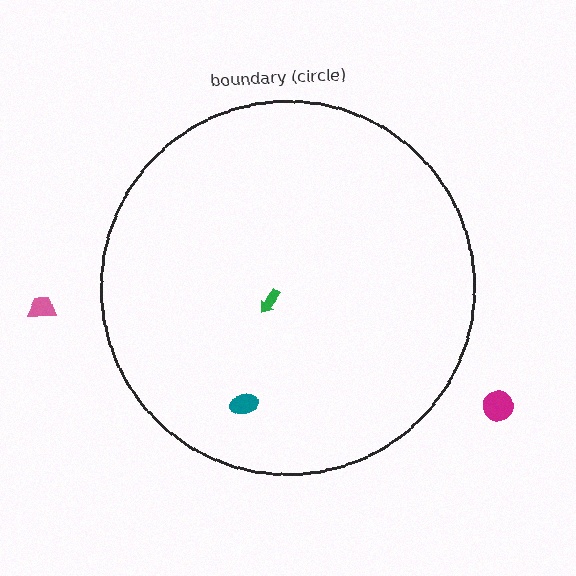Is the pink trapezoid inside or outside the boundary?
Outside.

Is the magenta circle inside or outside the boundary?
Outside.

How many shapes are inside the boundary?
2 inside, 2 outside.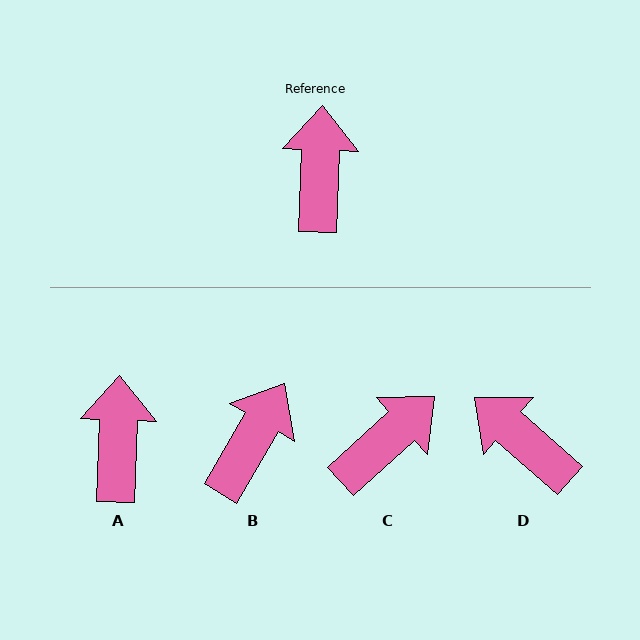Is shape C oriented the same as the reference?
No, it is off by about 46 degrees.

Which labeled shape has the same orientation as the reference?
A.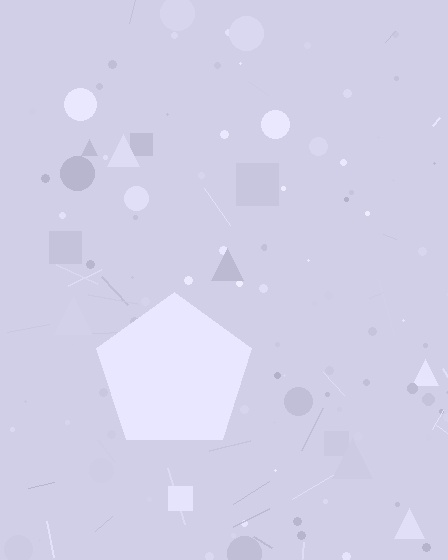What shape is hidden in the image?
A pentagon is hidden in the image.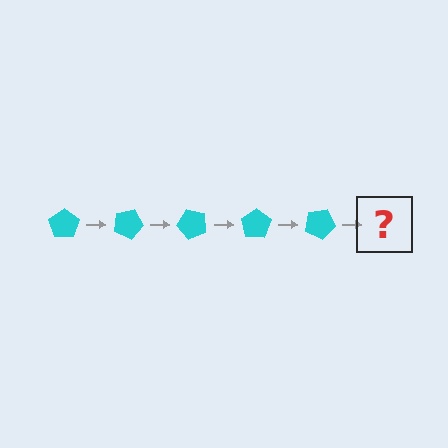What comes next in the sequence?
The next element should be a cyan pentagon rotated 125 degrees.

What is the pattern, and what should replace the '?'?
The pattern is that the pentagon rotates 25 degrees each step. The '?' should be a cyan pentagon rotated 125 degrees.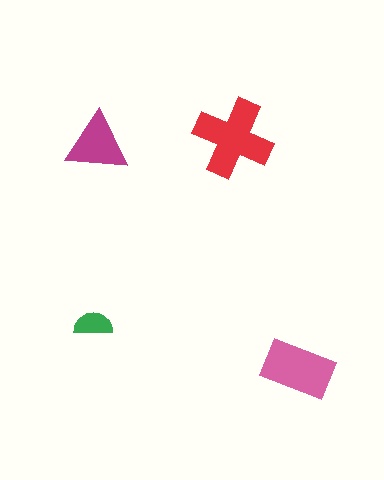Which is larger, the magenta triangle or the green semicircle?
The magenta triangle.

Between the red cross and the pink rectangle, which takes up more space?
The red cross.